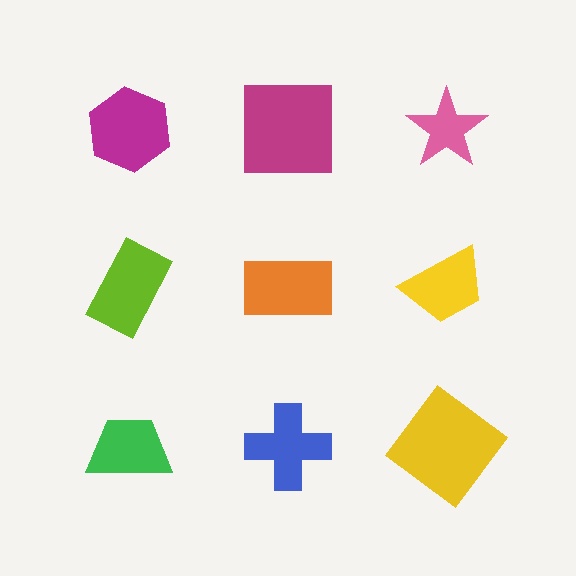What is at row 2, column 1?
A lime rectangle.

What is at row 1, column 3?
A pink star.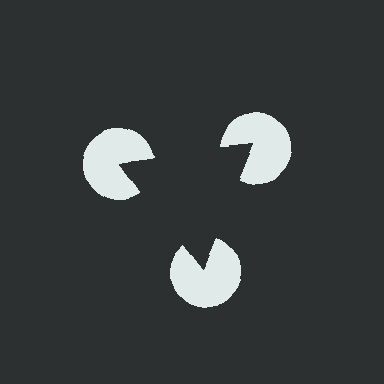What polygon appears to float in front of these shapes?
An illusory triangle — its edges are inferred from the aligned wedge cuts in the pac-man discs, not physically drawn.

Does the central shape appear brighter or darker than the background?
It typically appears slightly darker than the background, even though no actual brightness change is drawn.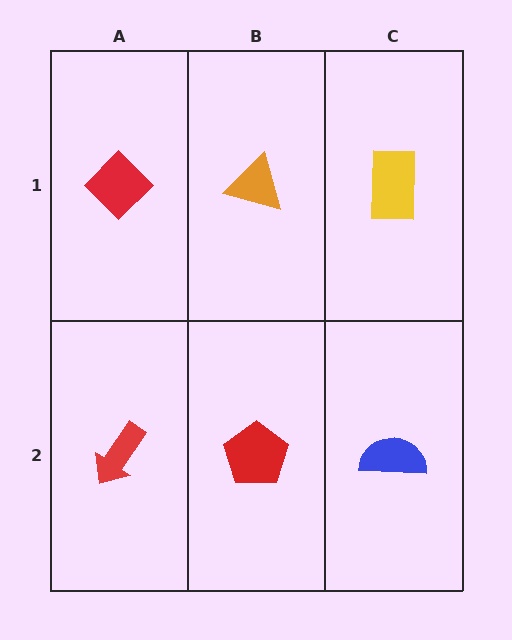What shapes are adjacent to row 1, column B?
A red pentagon (row 2, column B), a red diamond (row 1, column A), a yellow rectangle (row 1, column C).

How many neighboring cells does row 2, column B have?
3.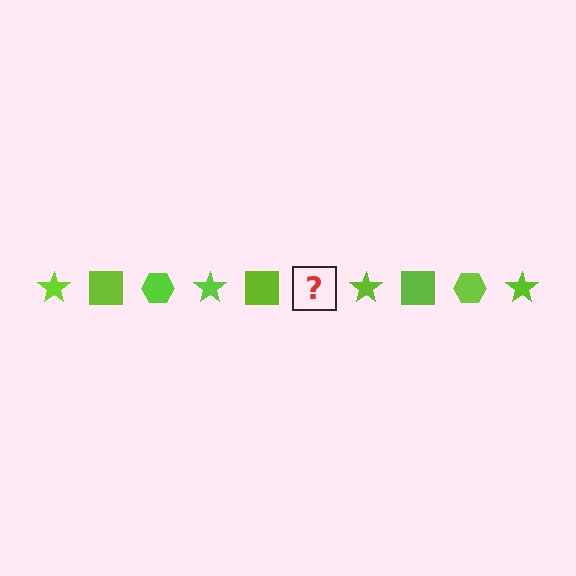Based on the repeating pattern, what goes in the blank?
The blank should be a lime hexagon.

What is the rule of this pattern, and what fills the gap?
The rule is that the pattern cycles through star, square, hexagon shapes in lime. The gap should be filled with a lime hexagon.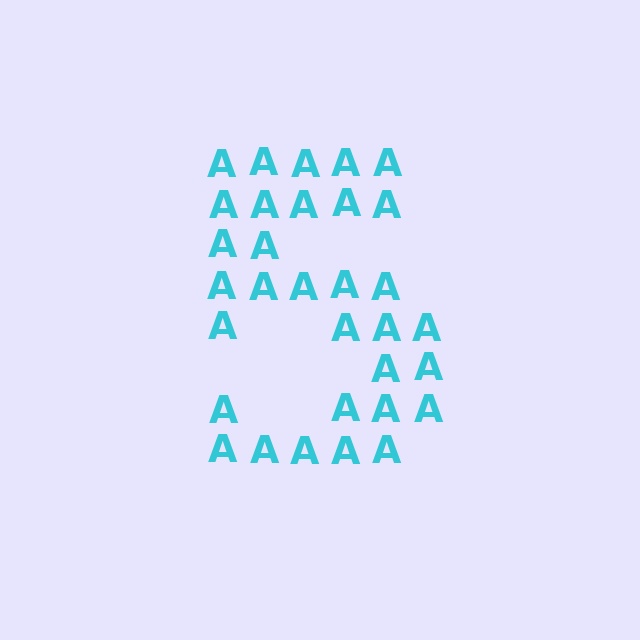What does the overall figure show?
The overall figure shows the digit 5.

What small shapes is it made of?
It is made of small letter A's.